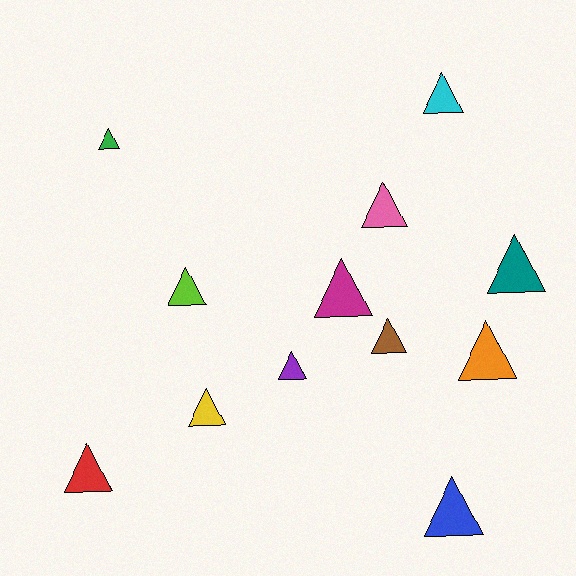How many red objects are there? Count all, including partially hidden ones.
There is 1 red object.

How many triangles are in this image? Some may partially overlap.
There are 12 triangles.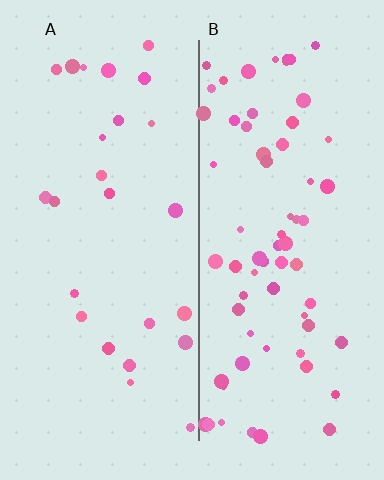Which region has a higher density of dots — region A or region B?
B (the right).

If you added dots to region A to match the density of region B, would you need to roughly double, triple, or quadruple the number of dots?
Approximately triple.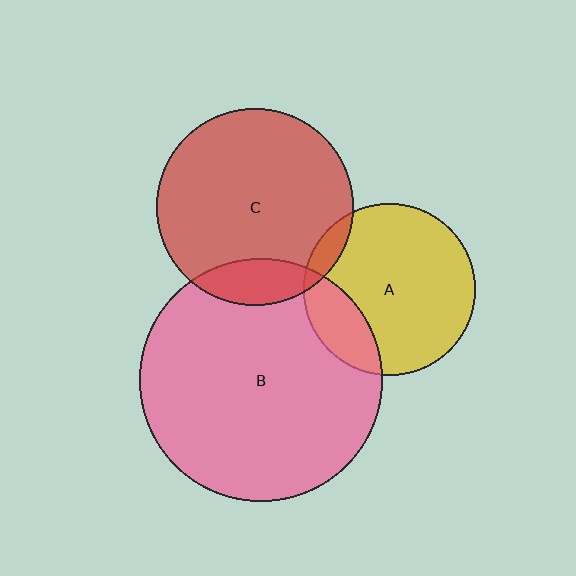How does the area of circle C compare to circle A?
Approximately 1.3 times.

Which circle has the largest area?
Circle B (pink).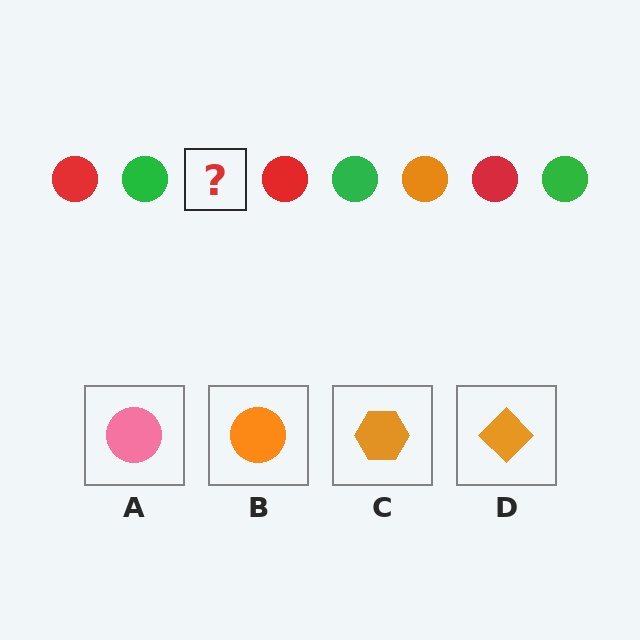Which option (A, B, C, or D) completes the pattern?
B.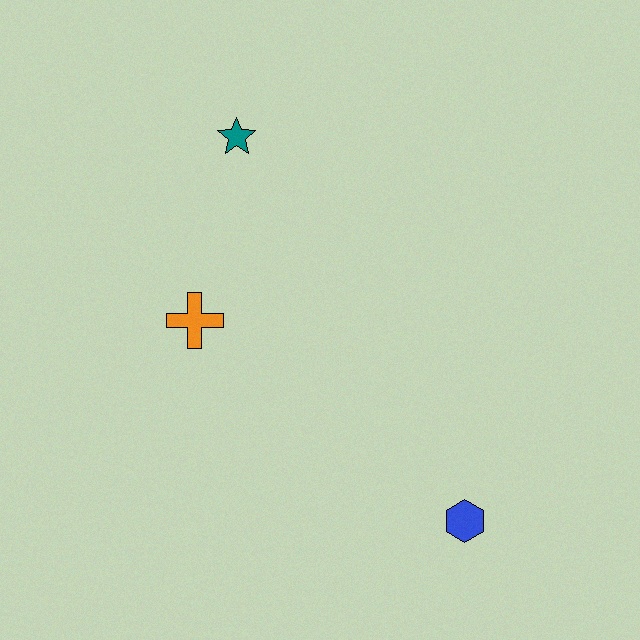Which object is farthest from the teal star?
The blue hexagon is farthest from the teal star.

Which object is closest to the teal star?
The orange cross is closest to the teal star.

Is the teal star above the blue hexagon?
Yes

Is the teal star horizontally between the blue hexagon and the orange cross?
Yes